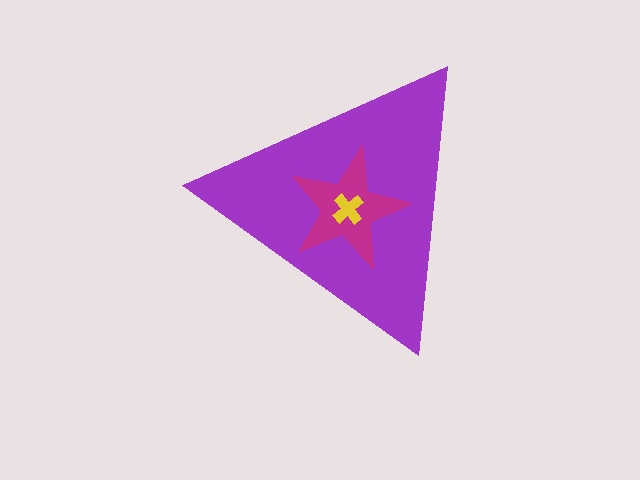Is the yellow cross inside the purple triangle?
Yes.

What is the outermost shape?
The purple triangle.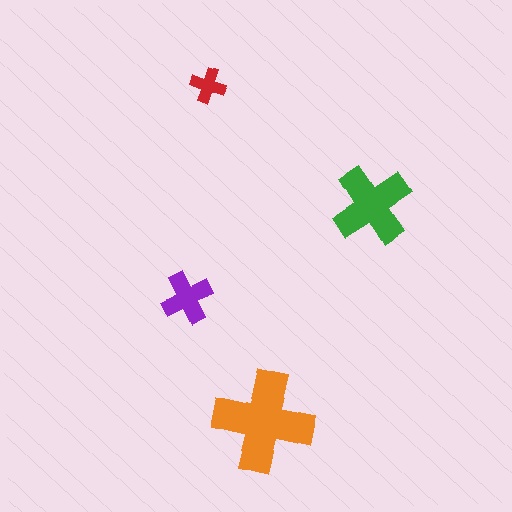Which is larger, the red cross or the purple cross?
The purple one.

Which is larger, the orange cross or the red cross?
The orange one.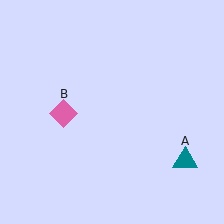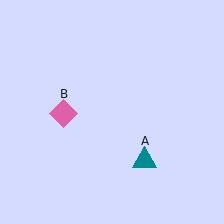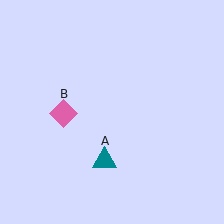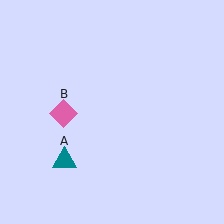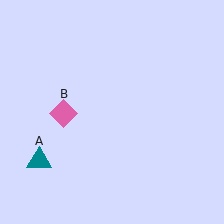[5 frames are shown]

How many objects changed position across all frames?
1 object changed position: teal triangle (object A).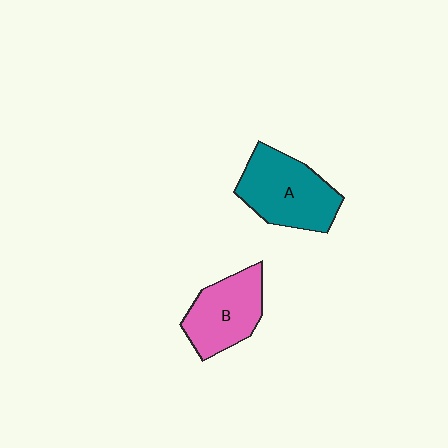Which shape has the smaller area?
Shape B (pink).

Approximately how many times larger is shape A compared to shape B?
Approximately 1.2 times.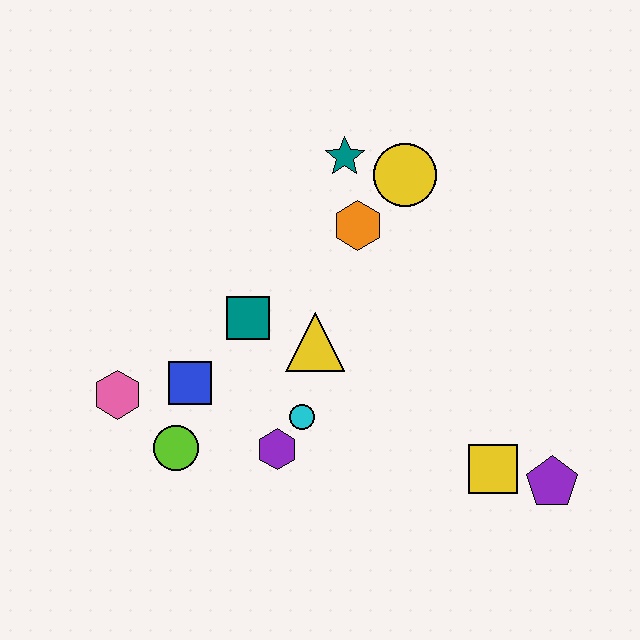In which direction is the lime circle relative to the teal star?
The lime circle is below the teal star.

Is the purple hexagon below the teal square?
Yes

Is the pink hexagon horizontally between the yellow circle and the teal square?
No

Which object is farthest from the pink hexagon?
The purple pentagon is farthest from the pink hexagon.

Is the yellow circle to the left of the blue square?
No